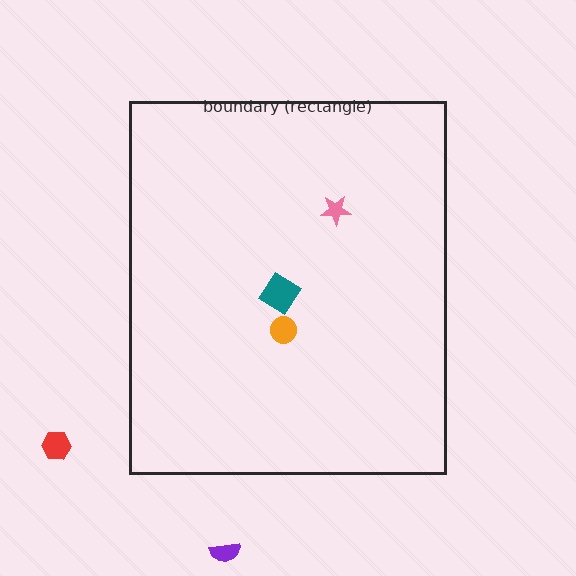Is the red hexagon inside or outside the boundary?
Outside.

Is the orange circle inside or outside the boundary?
Inside.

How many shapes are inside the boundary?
3 inside, 2 outside.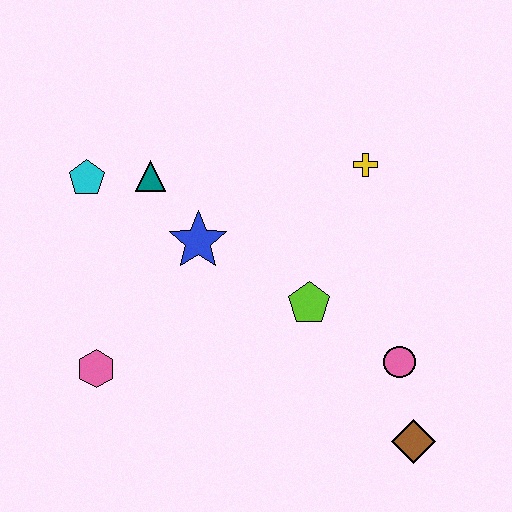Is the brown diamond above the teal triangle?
No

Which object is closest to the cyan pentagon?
The teal triangle is closest to the cyan pentagon.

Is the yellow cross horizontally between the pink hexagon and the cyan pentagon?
No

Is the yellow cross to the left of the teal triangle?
No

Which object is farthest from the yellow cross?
The pink hexagon is farthest from the yellow cross.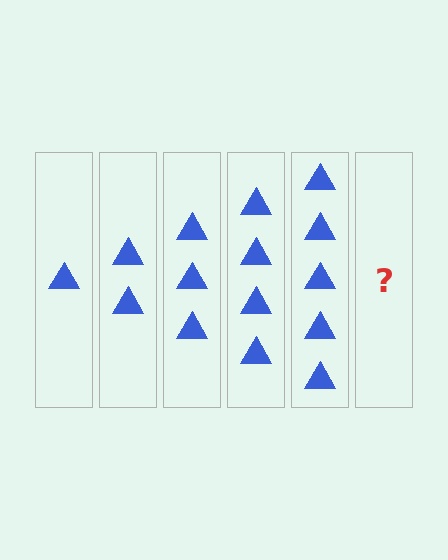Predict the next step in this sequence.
The next step is 6 triangles.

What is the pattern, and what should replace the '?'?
The pattern is that each step adds one more triangle. The '?' should be 6 triangles.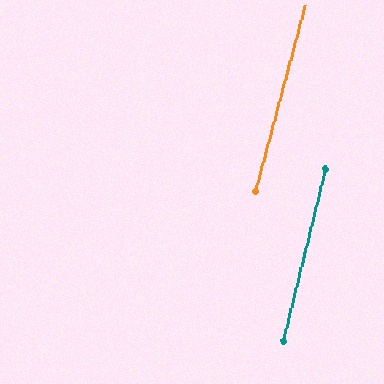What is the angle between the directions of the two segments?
Approximately 1 degree.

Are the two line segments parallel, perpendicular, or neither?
Parallel — their directions differ by only 0.7°.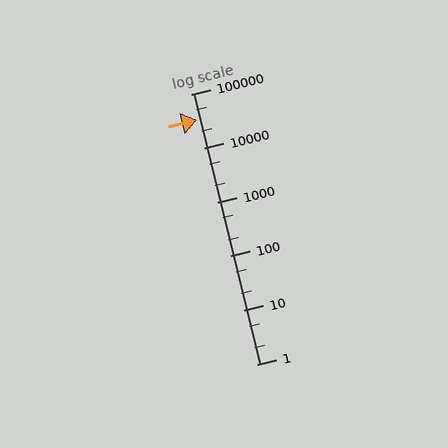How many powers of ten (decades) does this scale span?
The scale spans 5 decades, from 1 to 100000.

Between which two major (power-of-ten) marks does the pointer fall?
The pointer is between 10000 and 100000.